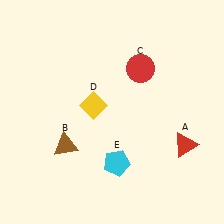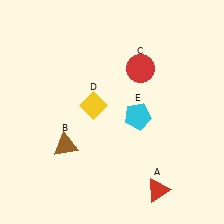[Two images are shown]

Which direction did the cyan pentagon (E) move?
The cyan pentagon (E) moved up.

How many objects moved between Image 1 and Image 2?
2 objects moved between the two images.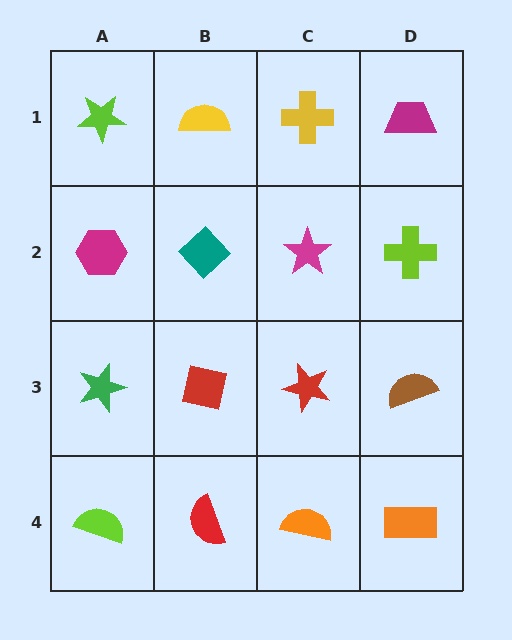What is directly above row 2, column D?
A magenta trapezoid.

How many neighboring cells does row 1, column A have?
2.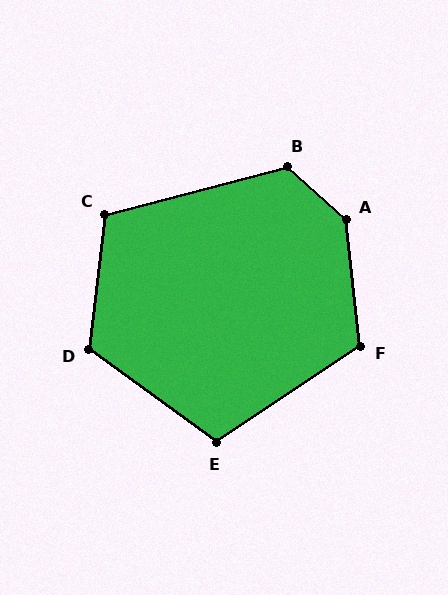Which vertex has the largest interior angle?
A, at approximately 138 degrees.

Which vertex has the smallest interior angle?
E, at approximately 110 degrees.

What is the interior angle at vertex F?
Approximately 117 degrees (obtuse).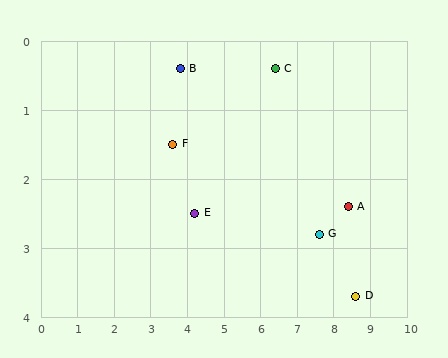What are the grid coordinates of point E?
Point E is at approximately (4.2, 2.5).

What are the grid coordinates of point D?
Point D is at approximately (8.6, 3.7).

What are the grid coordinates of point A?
Point A is at approximately (8.4, 2.4).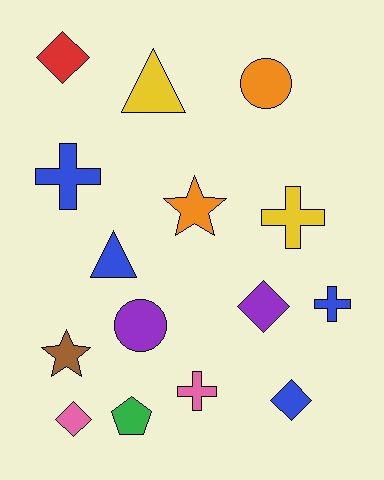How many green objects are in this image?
There is 1 green object.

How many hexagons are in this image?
There are no hexagons.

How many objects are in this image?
There are 15 objects.